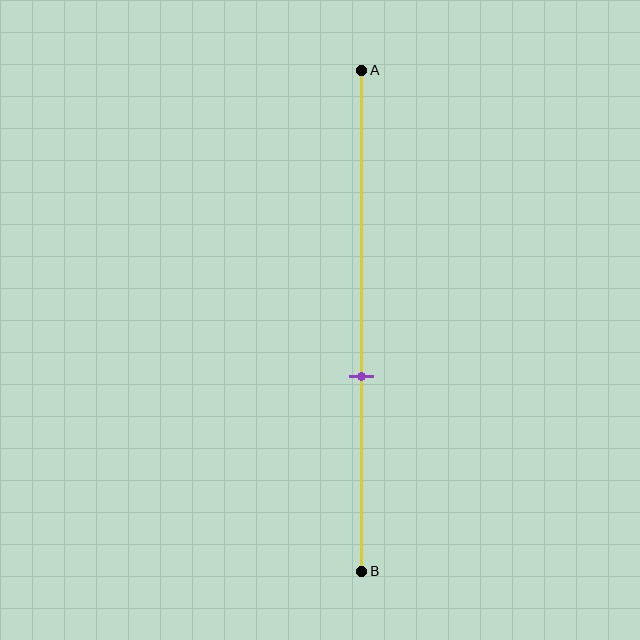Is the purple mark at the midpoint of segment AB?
No, the mark is at about 60% from A, not at the 50% midpoint.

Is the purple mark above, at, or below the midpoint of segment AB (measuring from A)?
The purple mark is below the midpoint of segment AB.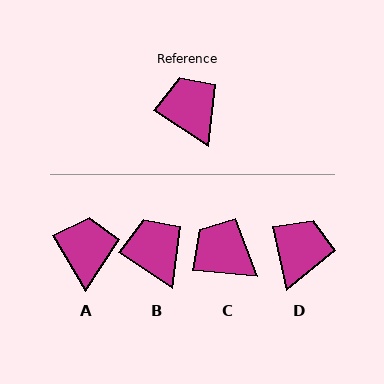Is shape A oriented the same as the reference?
No, it is off by about 26 degrees.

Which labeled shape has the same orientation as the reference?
B.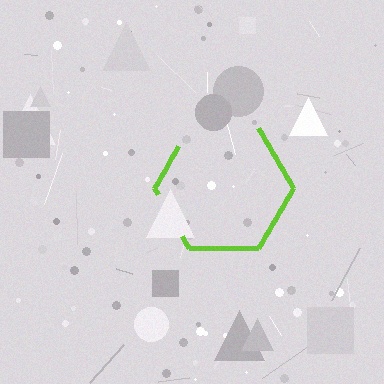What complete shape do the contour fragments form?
The contour fragments form a hexagon.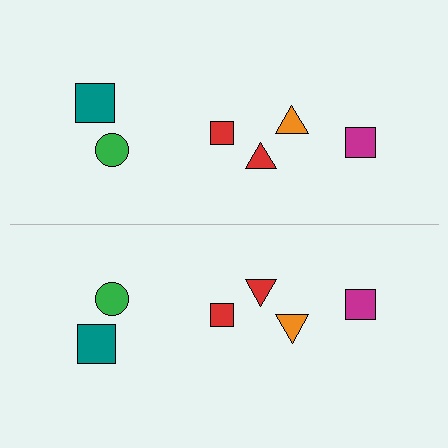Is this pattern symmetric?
Yes, this pattern has bilateral (reflection) symmetry.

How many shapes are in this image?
There are 12 shapes in this image.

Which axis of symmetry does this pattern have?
The pattern has a horizontal axis of symmetry running through the center of the image.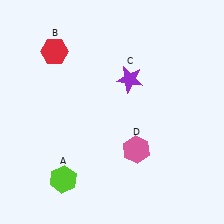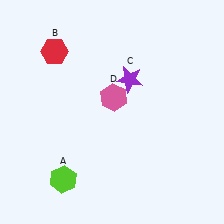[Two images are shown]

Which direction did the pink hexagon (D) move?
The pink hexagon (D) moved up.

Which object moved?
The pink hexagon (D) moved up.